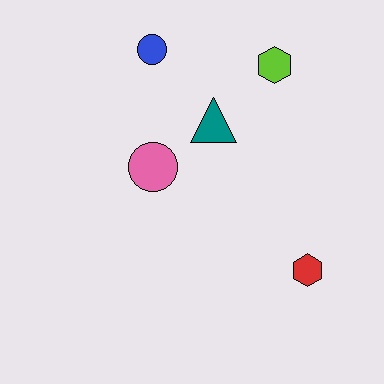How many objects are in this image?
There are 5 objects.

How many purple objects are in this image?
There are no purple objects.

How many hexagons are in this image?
There are 2 hexagons.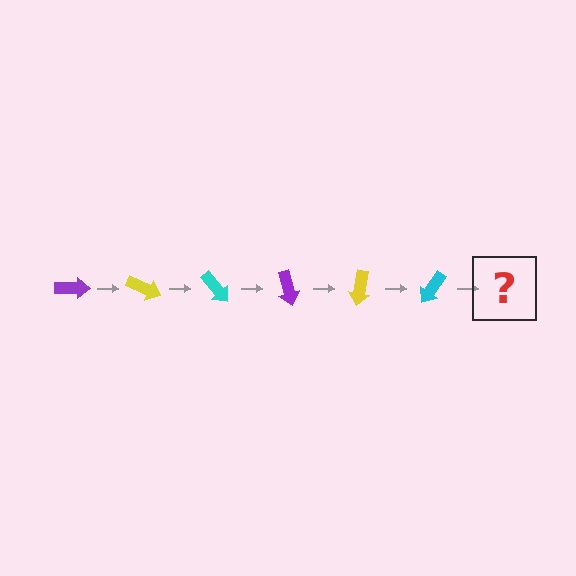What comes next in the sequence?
The next element should be a purple arrow, rotated 150 degrees from the start.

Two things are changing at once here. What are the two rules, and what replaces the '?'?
The two rules are that it rotates 25 degrees each step and the color cycles through purple, yellow, and cyan. The '?' should be a purple arrow, rotated 150 degrees from the start.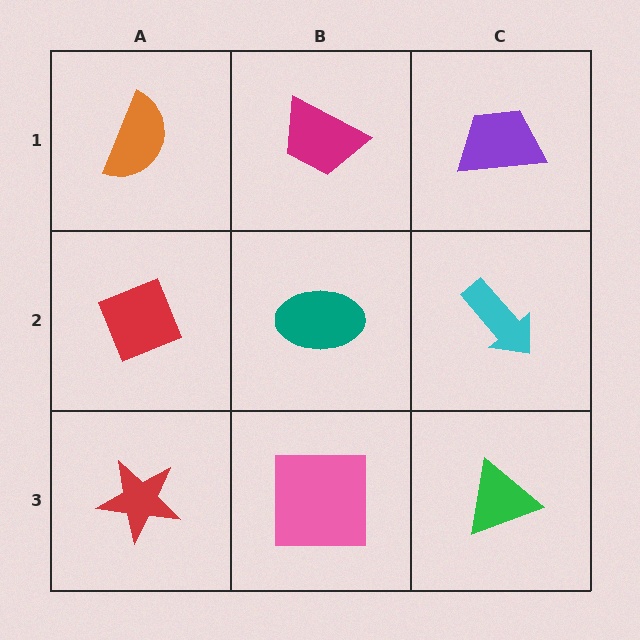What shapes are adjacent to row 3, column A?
A red diamond (row 2, column A), a pink square (row 3, column B).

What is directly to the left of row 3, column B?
A red star.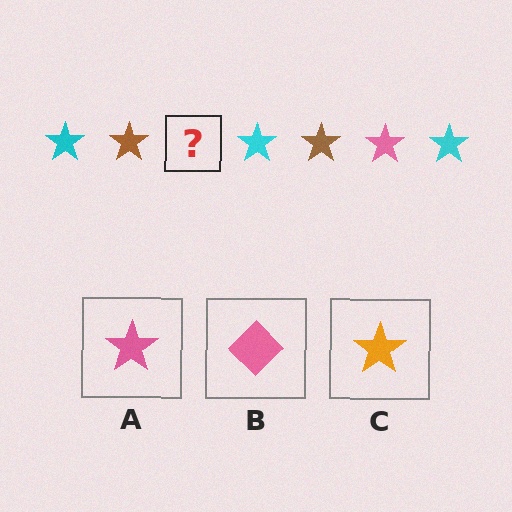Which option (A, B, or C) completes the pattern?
A.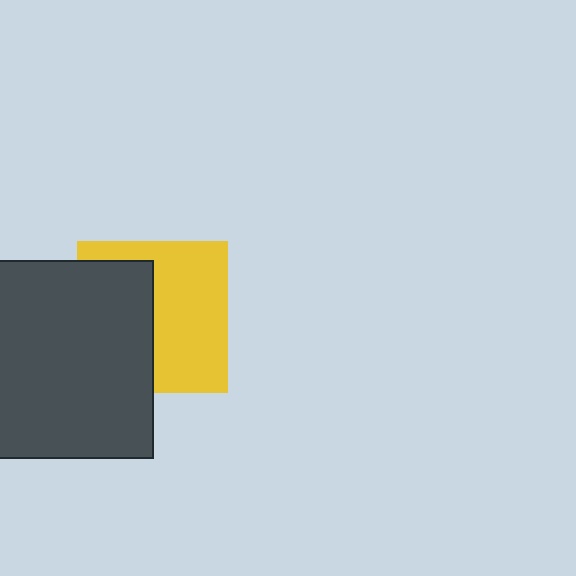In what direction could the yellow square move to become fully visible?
The yellow square could move right. That would shift it out from behind the dark gray square entirely.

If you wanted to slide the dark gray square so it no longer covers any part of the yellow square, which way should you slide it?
Slide it left — that is the most direct way to separate the two shapes.